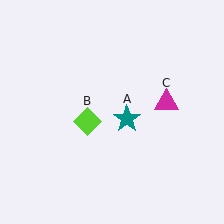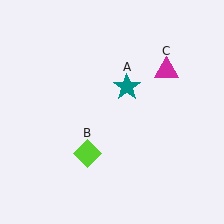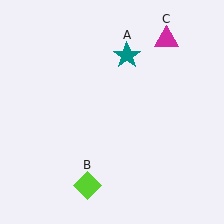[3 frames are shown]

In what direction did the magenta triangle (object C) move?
The magenta triangle (object C) moved up.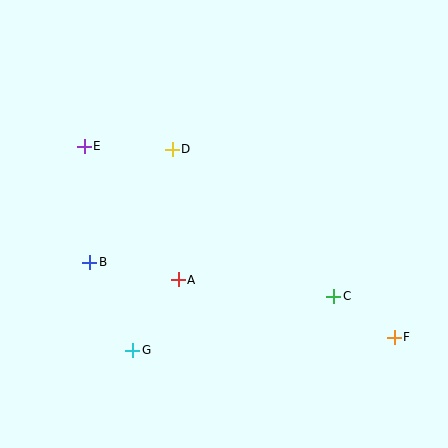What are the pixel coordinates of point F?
Point F is at (394, 337).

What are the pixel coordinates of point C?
Point C is at (334, 296).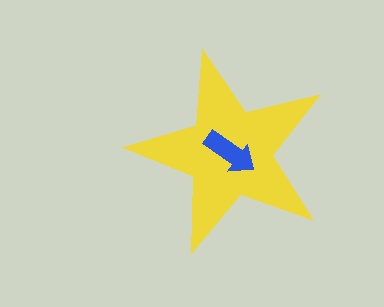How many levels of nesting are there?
2.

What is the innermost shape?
The blue arrow.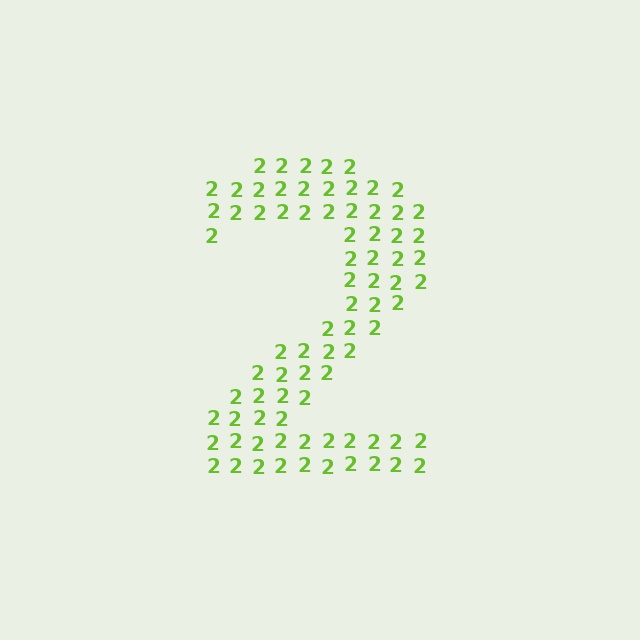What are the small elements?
The small elements are digit 2's.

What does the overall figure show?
The overall figure shows the digit 2.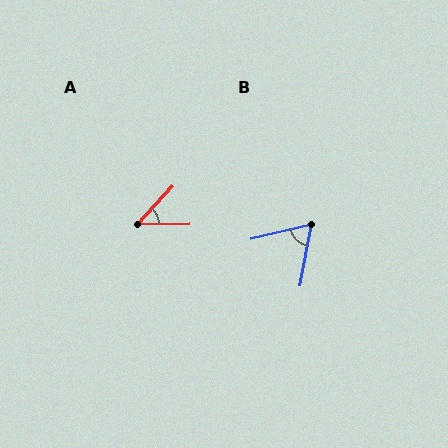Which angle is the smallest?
A, at approximately 46 degrees.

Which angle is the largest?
B, at approximately 66 degrees.